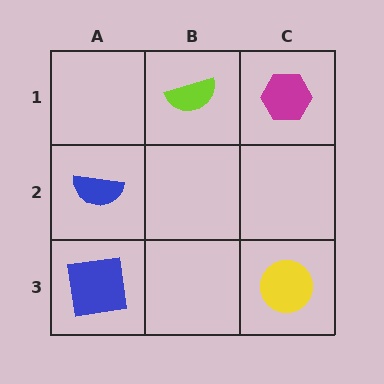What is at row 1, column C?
A magenta hexagon.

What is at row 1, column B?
A lime semicircle.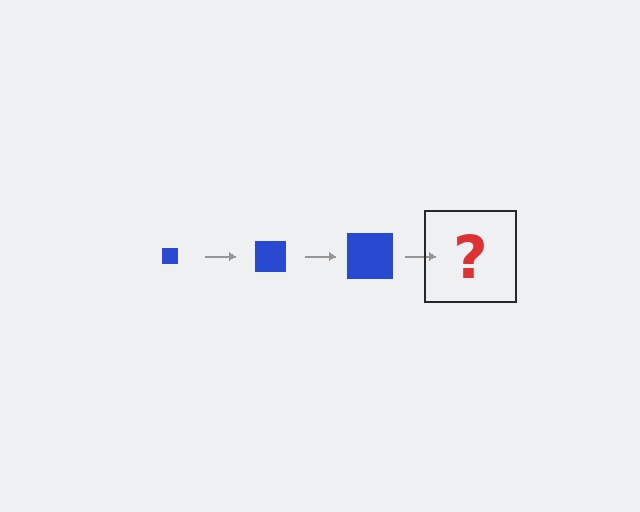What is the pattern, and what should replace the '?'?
The pattern is that the square gets progressively larger each step. The '?' should be a blue square, larger than the previous one.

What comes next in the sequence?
The next element should be a blue square, larger than the previous one.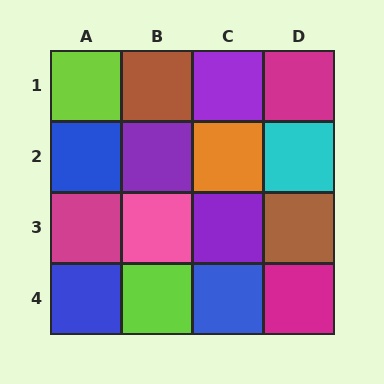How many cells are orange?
1 cell is orange.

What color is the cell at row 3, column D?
Brown.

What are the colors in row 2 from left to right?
Blue, purple, orange, cyan.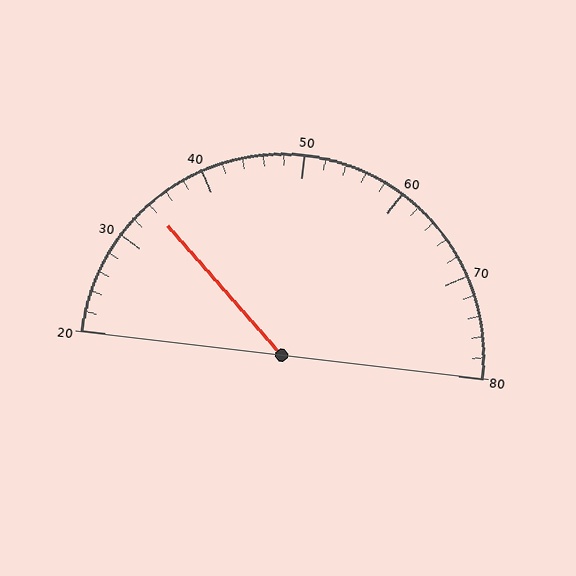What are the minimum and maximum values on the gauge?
The gauge ranges from 20 to 80.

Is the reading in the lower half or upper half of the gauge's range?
The reading is in the lower half of the range (20 to 80).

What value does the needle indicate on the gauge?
The needle indicates approximately 34.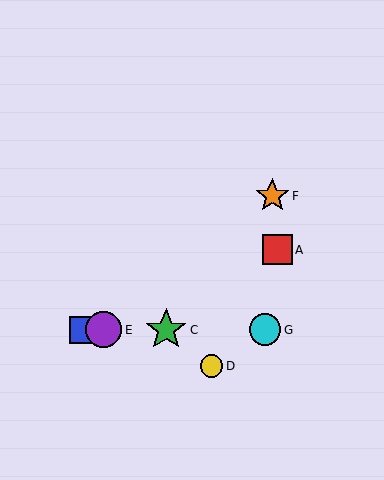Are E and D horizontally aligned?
No, E is at y≈330 and D is at y≈366.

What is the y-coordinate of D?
Object D is at y≈366.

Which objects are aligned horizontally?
Objects B, C, E, G are aligned horizontally.